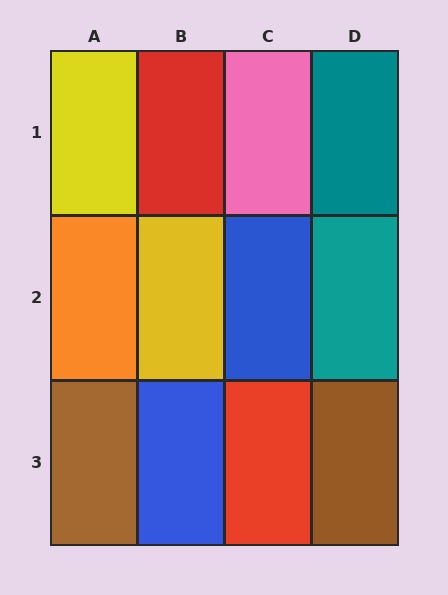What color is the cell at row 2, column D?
Teal.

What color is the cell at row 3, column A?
Brown.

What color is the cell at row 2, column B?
Yellow.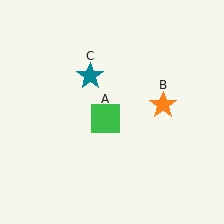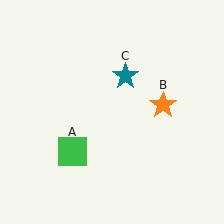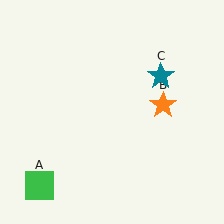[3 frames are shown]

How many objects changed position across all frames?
2 objects changed position: green square (object A), teal star (object C).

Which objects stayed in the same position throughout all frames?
Orange star (object B) remained stationary.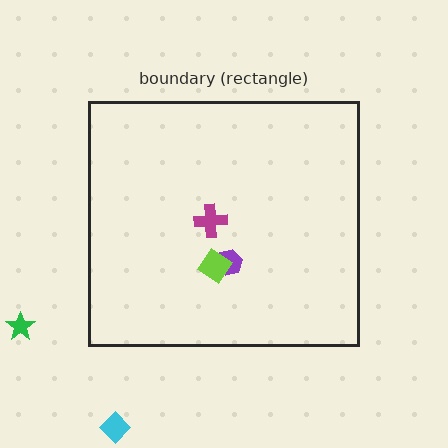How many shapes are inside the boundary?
3 inside, 2 outside.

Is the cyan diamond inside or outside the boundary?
Outside.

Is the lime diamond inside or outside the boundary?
Inside.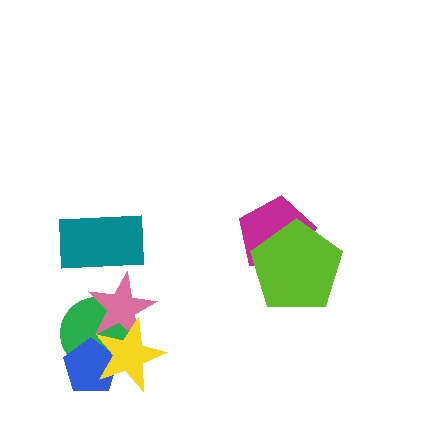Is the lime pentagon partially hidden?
No, no other shape covers it.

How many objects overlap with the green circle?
3 objects overlap with the green circle.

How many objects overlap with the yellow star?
3 objects overlap with the yellow star.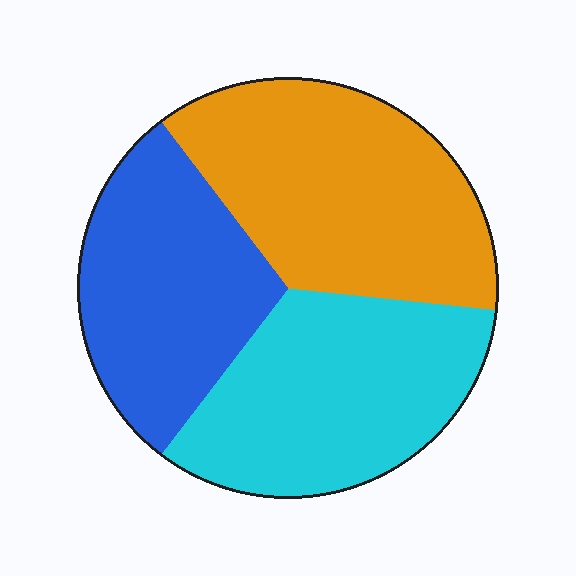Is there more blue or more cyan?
Cyan.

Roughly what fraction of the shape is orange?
Orange takes up between a quarter and a half of the shape.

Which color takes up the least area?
Blue, at roughly 30%.